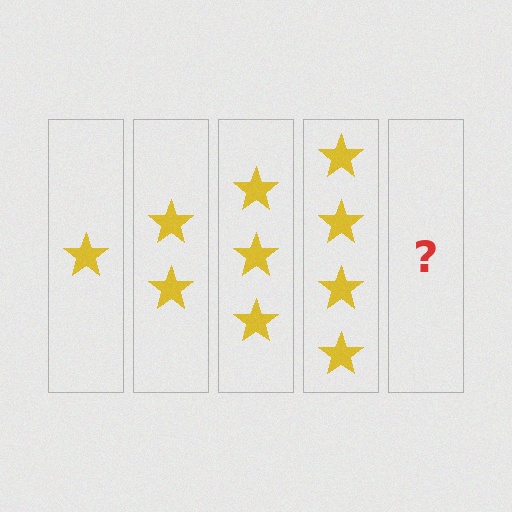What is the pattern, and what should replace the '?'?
The pattern is that each step adds one more star. The '?' should be 5 stars.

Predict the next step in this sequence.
The next step is 5 stars.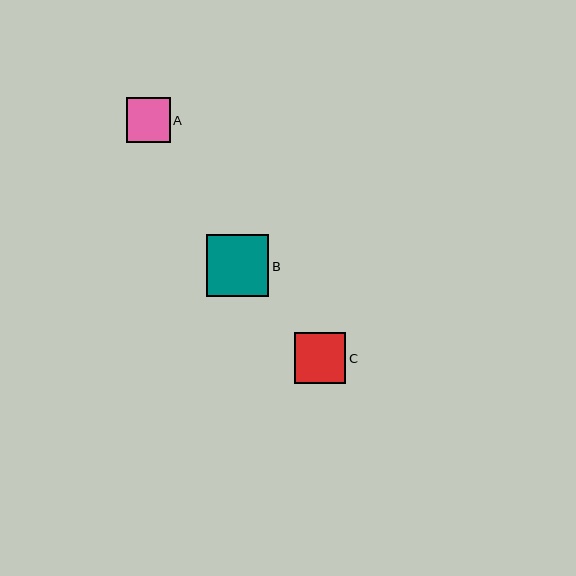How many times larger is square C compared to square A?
Square C is approximately 1.2 times the size of square A.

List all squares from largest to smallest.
From largest to smallest: B, C, A.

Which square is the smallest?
Square A is the smallest with a size of approximately 44 pixels.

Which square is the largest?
Square B is the largest with a size of approximately 62 pixels.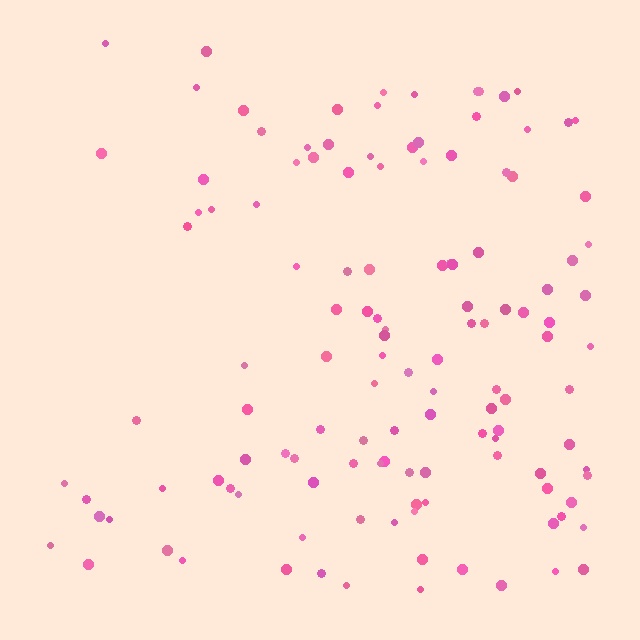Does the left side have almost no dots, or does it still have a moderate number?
Still a moderate number, just noticeably fewer than the right.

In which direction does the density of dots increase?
From left to right, with the right side densest.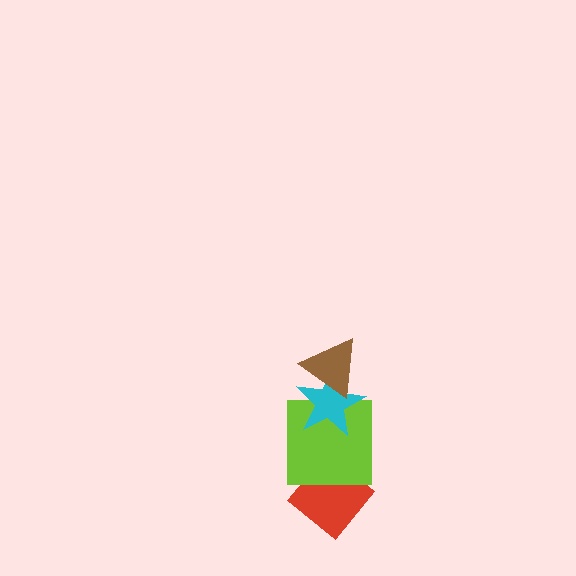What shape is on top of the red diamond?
The lime square is on top of the red diamond.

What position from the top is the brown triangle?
The brown triangle is 1st from the top.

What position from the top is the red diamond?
The red diamond is 4th from the top.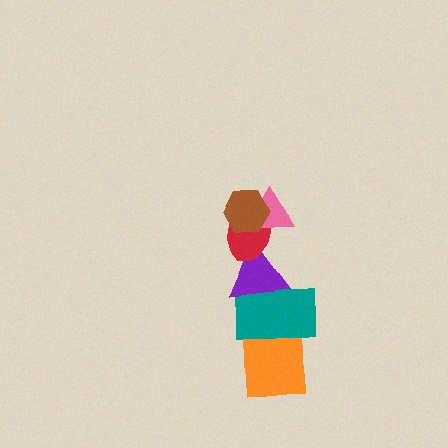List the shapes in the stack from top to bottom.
From top to bottom: the brown hexagon, the pink triangle, the red ellipse, the purple triangle, the teal rectangle, the orange square.